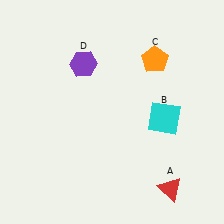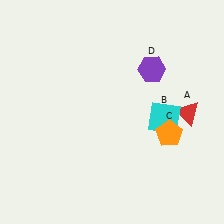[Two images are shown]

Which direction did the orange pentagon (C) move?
The orange pentagon (C) moved down.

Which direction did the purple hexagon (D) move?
The purple hexagon (D) moved right.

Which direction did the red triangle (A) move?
The red triangle (A) moved up.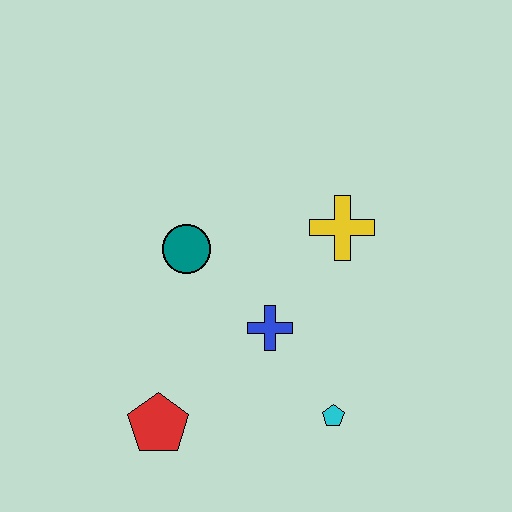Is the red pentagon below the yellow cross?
Yes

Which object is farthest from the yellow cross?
The red pentagon is farthest from the yellow cross.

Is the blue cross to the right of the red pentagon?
Yes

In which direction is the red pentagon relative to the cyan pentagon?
The red pentagon is to the left of the cyan pentagon.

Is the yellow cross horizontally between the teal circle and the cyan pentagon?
No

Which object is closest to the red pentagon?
The blue cross is closest to the red pentagon.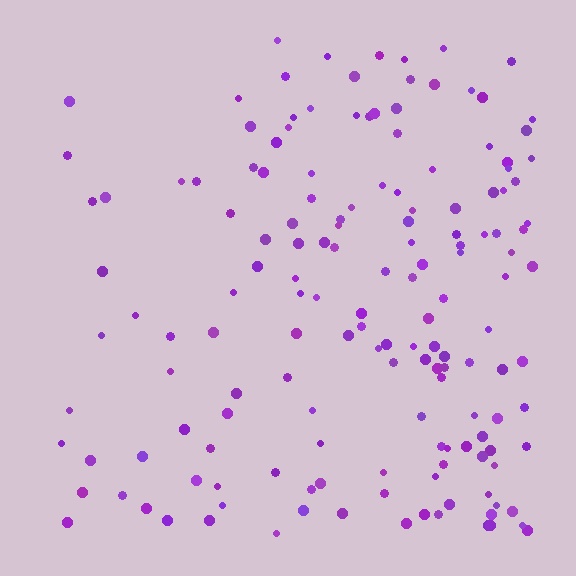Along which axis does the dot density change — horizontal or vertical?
Horizontal.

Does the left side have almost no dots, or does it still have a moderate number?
Still a moderate number, just noticeably fewer than the right.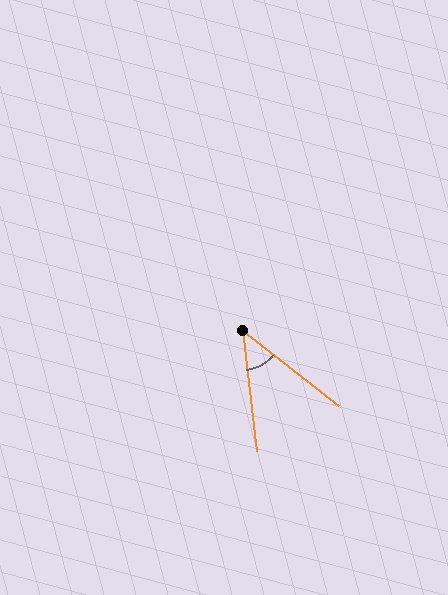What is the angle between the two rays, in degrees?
Approximately 45 degrees.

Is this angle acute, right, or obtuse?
It is acute.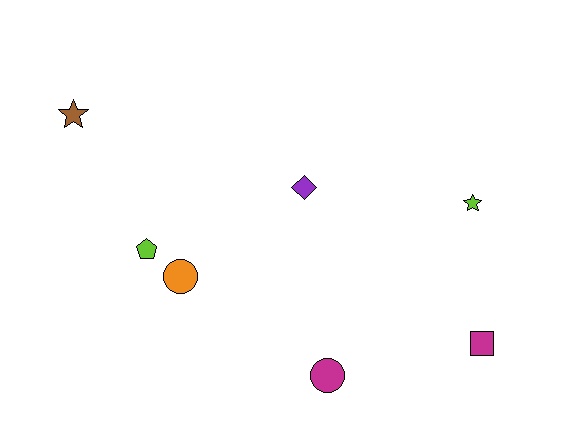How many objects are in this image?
There are 7 objects.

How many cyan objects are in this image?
There are no cyan objects.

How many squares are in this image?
There is 1 square.